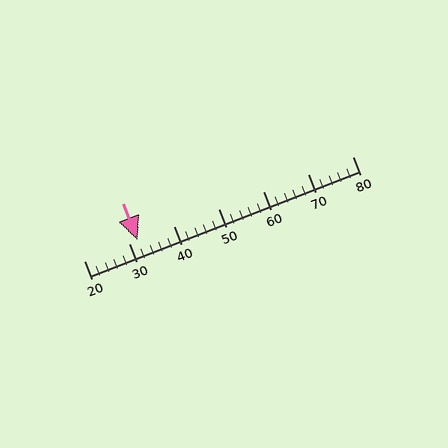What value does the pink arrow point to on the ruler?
The pink arrow points to approximately 32.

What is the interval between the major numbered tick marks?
The major tick marks are spaced 10 units apart.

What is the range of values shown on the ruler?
The ruler shows values from 20 to 80.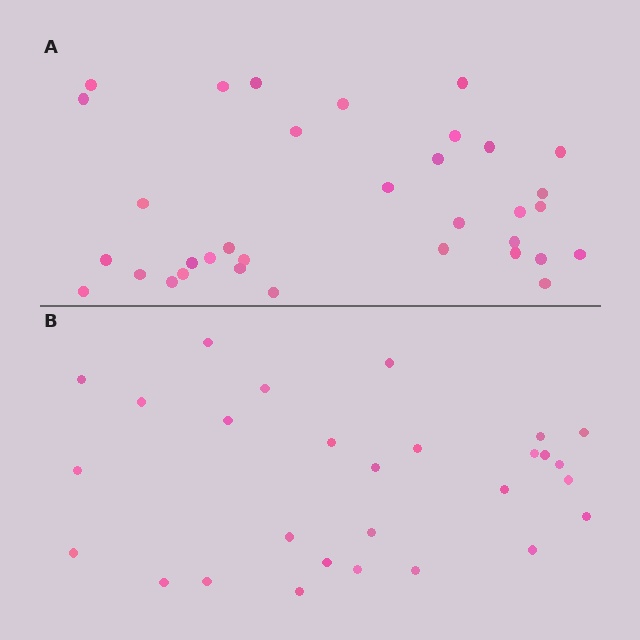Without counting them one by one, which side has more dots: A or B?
Region A (the top region) has more dots.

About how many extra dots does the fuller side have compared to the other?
Region A has about 6 more dots than region B.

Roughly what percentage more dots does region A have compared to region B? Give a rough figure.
About 20% more.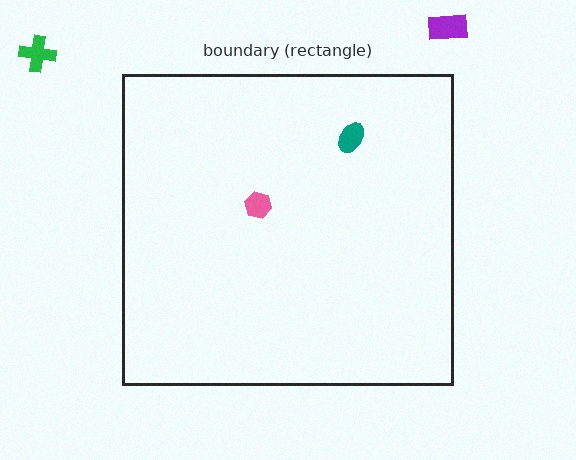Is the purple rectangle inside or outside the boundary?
Outside.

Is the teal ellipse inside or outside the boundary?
Inside.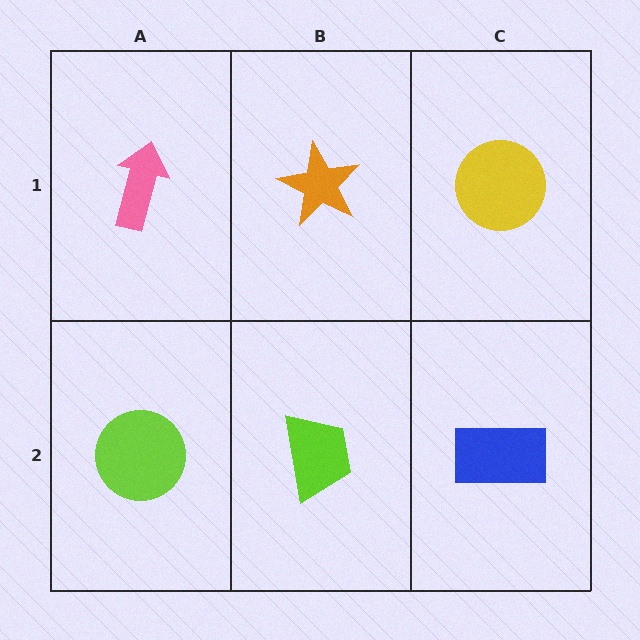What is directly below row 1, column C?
A blue rectangle.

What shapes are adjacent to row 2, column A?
A pink arrow (row 1, column A), a lime trapezoid (row 2, column B).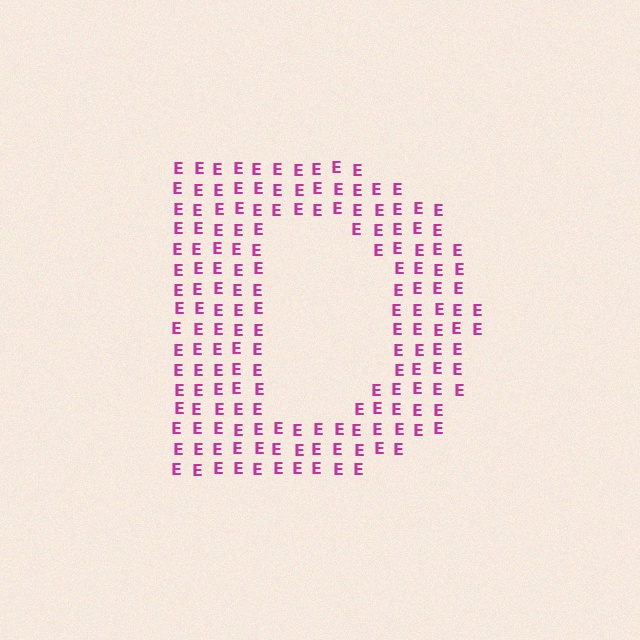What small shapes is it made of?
It is made of small letter E's.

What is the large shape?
The large shape is the letter D.